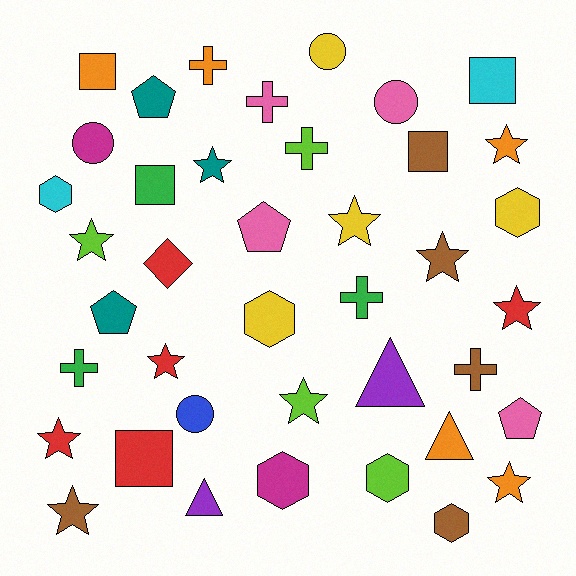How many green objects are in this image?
There are 3 green objects.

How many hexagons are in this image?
There are 6 hexagons.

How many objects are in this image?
There are 40 objects.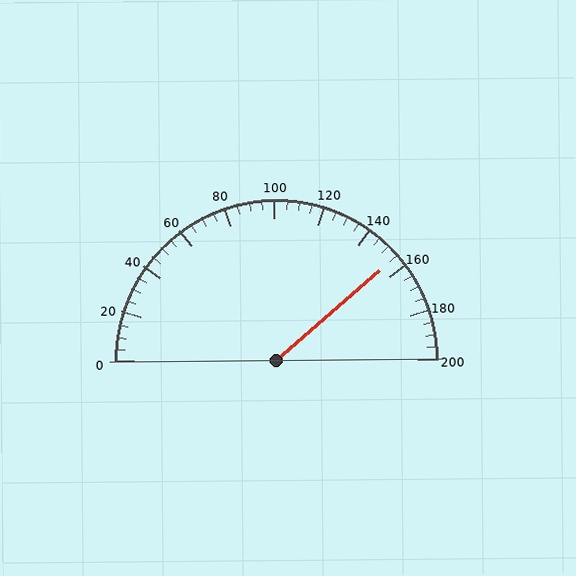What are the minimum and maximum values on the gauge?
The gauge ranges from 0 to 200.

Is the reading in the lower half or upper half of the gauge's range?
The reading is in the upper half of the range (0 to 200).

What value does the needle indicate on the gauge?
The needle indicates approximately 155.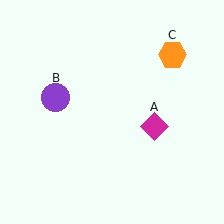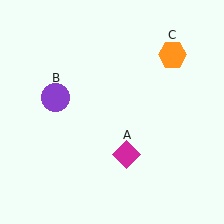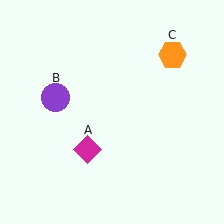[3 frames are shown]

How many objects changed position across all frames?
1 object changed position: magenta diamond (object A).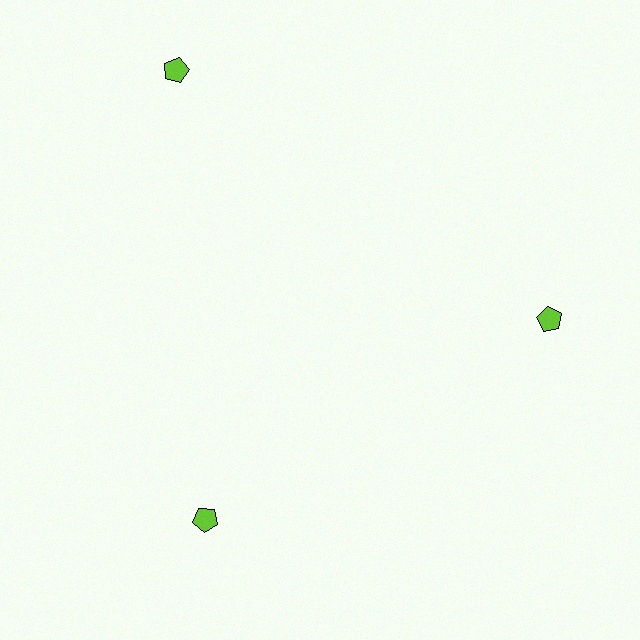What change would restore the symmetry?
The symmetry would be restored by moving it inward, back onto the ring so that all 3 pentagons sit at equal angles and equal distance from the center.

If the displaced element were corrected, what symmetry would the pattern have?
It would have 3-fold rotational symmetry — the pattern would map onto itself every 120 degrees.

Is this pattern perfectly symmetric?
No. The 3 lime pentagons are arranged in a ring, but one element near the 11 o'clock position is pushed outward from the center, breaking the 3-fold rotational symmetry.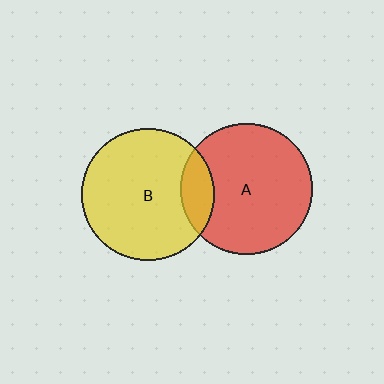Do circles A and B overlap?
Yes.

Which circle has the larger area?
Circle B (yellow).